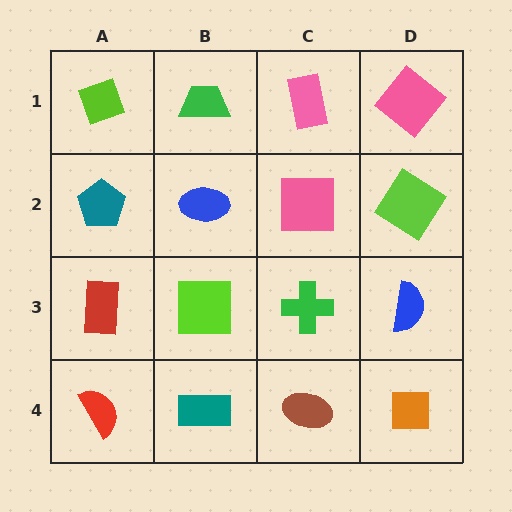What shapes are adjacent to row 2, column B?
A green trapezoid (row 1, column B), a lime square (row 3, column B), a teal pentagon (row 2, column A), a pink square (row 2, column C).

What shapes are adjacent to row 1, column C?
A pink square (row 2, column C), a green trapezoid (row 1, column B), a pink diamond (row 1, column D).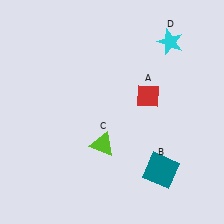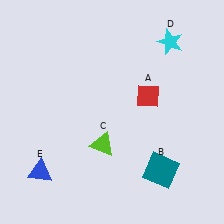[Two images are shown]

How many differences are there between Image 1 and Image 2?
There is 1 difference between the two images.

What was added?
A blue triangle (E) was added in Image 2.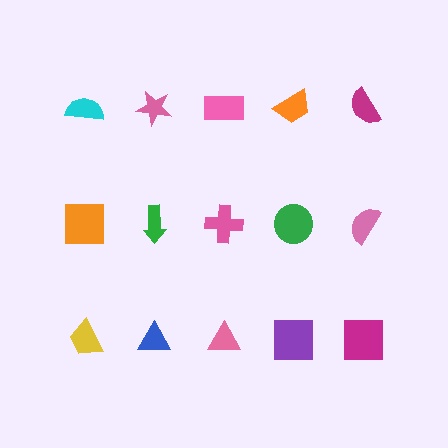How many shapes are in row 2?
5 shapes.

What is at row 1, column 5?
A magenta semicircle.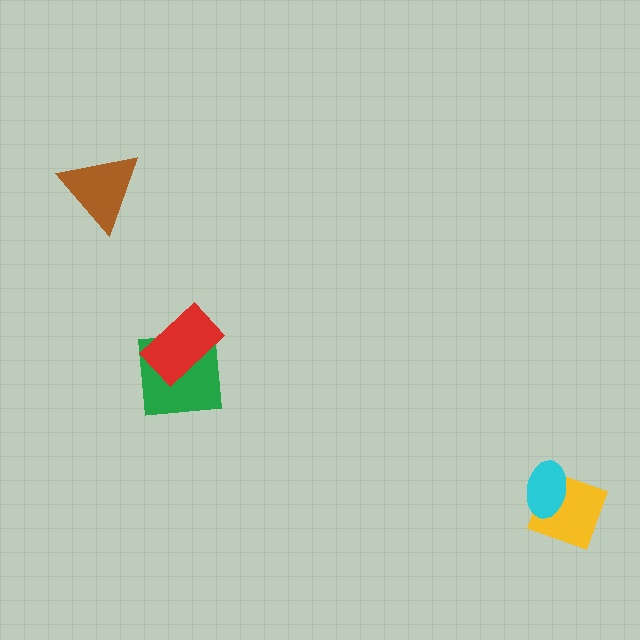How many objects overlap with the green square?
1 object overlaps with the green square.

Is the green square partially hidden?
Yes, it is partially covered by another shape.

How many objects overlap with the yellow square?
1 object overlaps with the yellow square.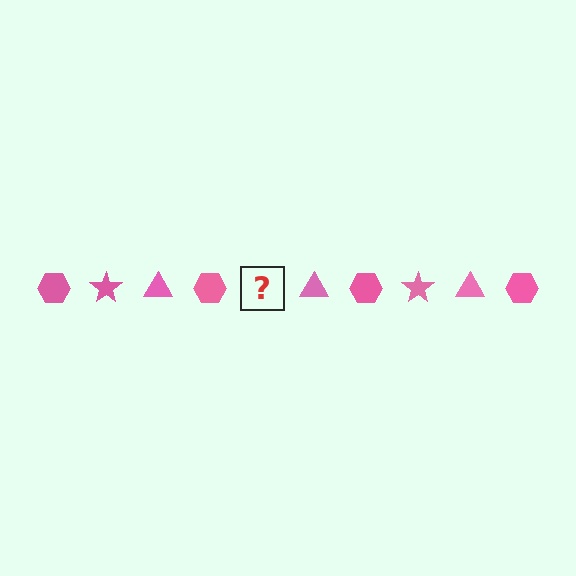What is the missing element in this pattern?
The missing element is a pink star.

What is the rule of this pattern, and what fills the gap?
The rule is that the pattern cycles through hexagon, star, triangle shapes in pink. The gap should be filled with a pink star.